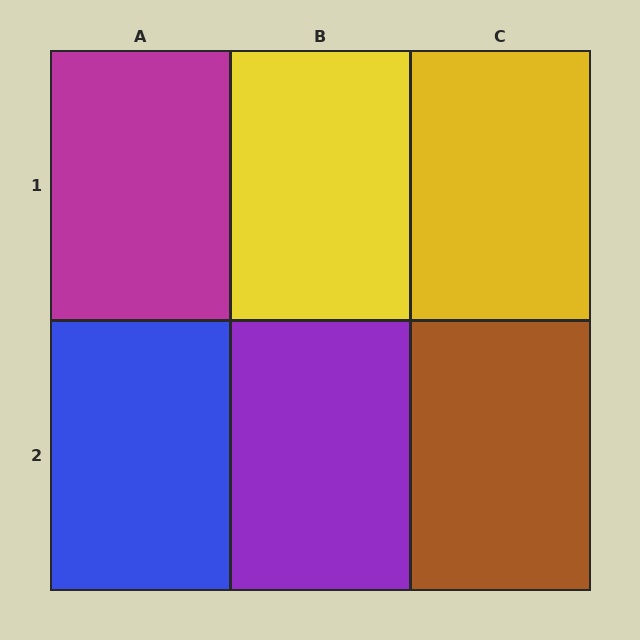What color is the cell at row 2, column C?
Brown.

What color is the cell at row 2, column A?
Blue.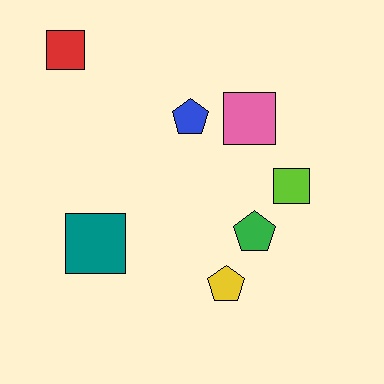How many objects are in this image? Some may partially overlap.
There are 7 objects.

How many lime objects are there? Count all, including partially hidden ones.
There is 1 lime object.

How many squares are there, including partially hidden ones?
There are 4 squares.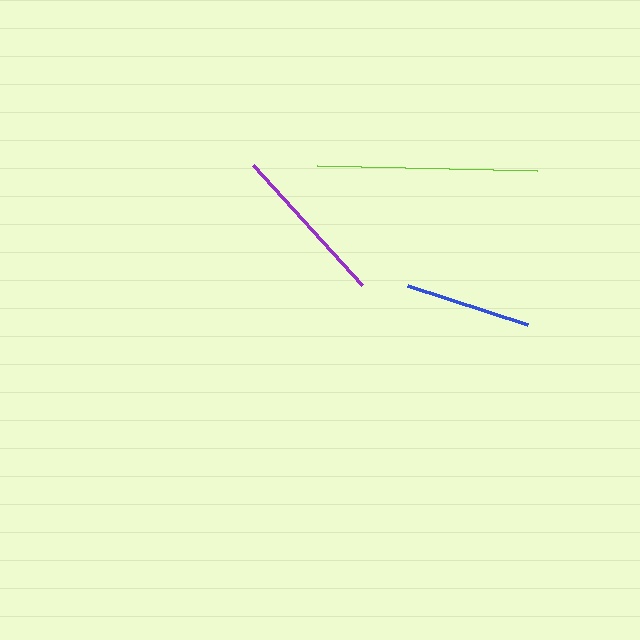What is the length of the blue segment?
The blue segment is approximately 126 pixels long.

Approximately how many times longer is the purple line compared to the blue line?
The purple line is approximately 1.3 times the length of the blue line.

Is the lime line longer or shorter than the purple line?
The lime line is longer than the purple line.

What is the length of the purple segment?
The purple segment is approximately 162 pixels long.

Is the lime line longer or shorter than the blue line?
The lime line is longer than the blue line.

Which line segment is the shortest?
The blue line is the shortest at approximately 126 pixels.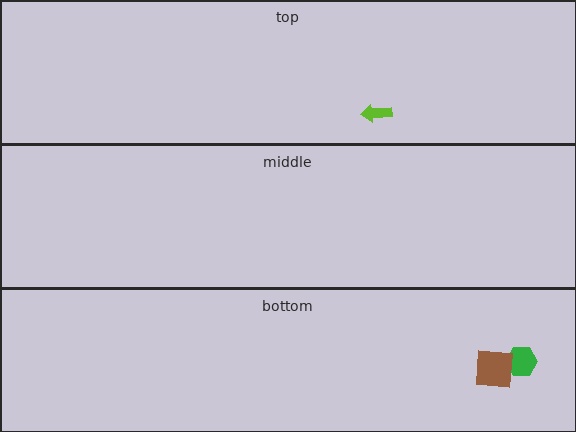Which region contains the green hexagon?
The bottom region.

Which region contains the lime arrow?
The top region.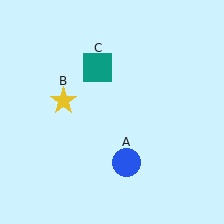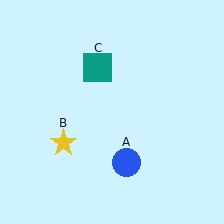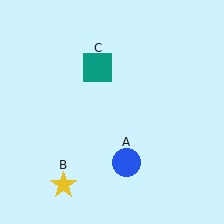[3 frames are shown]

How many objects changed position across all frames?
1 object changed position: yellow star (object B).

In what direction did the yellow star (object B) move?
The yellow star (object B) moved down.